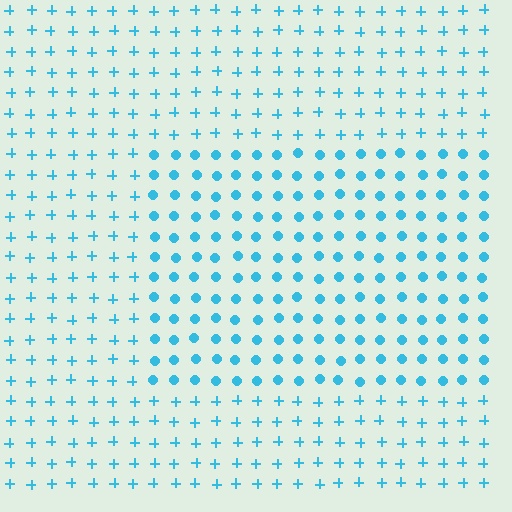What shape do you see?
I see a rectangle.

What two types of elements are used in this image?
The image uses circles inside the rectangle region and plus signs outside it.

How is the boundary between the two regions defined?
The boundary is defined by a change in element shape: circles inside vs. plus signs outside. All elements share the same color and spacing.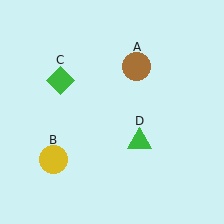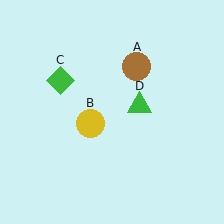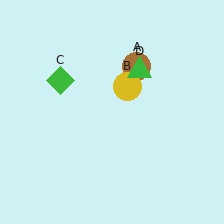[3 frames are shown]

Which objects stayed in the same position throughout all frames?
Brown circle (object A) and green diamond (object C) remained stationary.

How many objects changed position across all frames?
2 objects changed position: yellow circle (object B), green triangle (object D).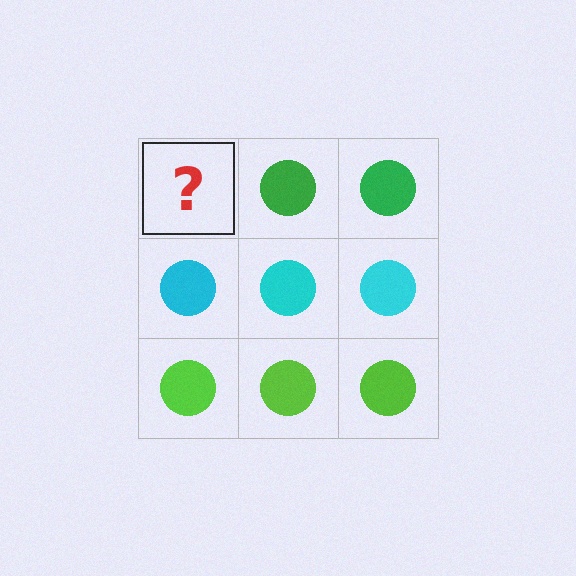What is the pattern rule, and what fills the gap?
The rule is that each row has a consistent color. The gap should be filled with a green circle.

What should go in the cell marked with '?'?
The missing cell should contain a green circle.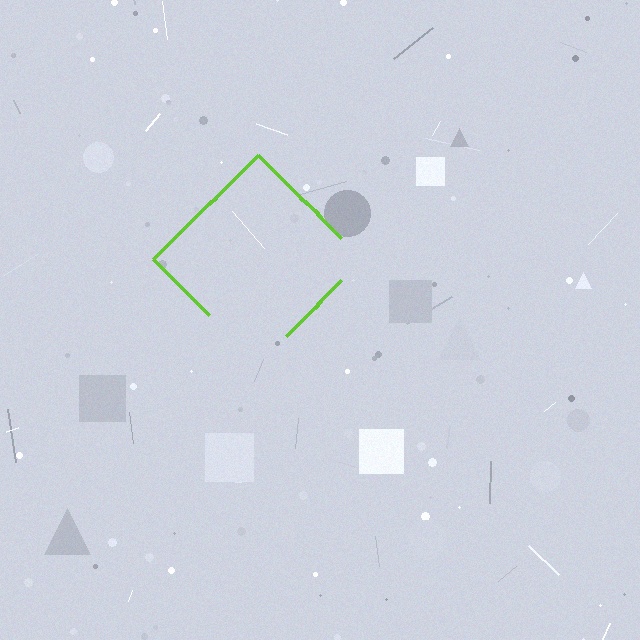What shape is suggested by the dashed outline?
The dashed outline suggests a diamond.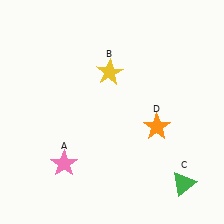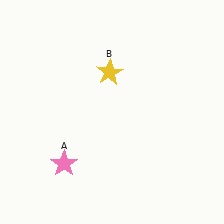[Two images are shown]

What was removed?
The orange star (D), the green triangle (C) were removed in Image 2.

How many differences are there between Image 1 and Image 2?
There are 2 differences between the two images.